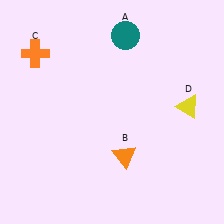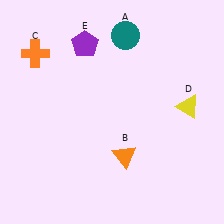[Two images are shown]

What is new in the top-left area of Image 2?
A purple pentagon (E) was added in the top-left area of Image 2.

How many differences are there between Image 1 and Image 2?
There is 1 difference between the two images.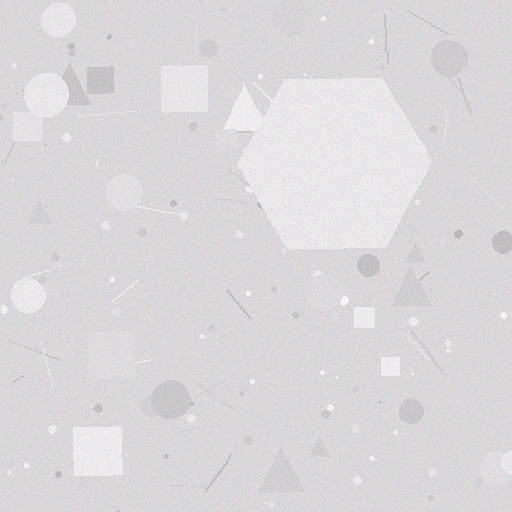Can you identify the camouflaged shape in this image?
The camouflaged shape is a hexagon.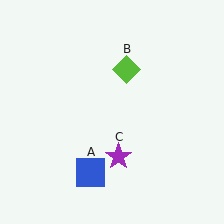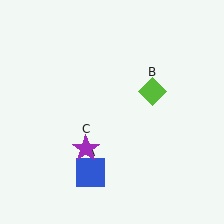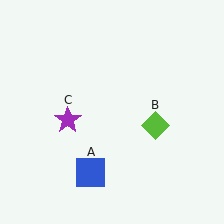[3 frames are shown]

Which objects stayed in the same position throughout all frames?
Blue square (object A) remained stationary.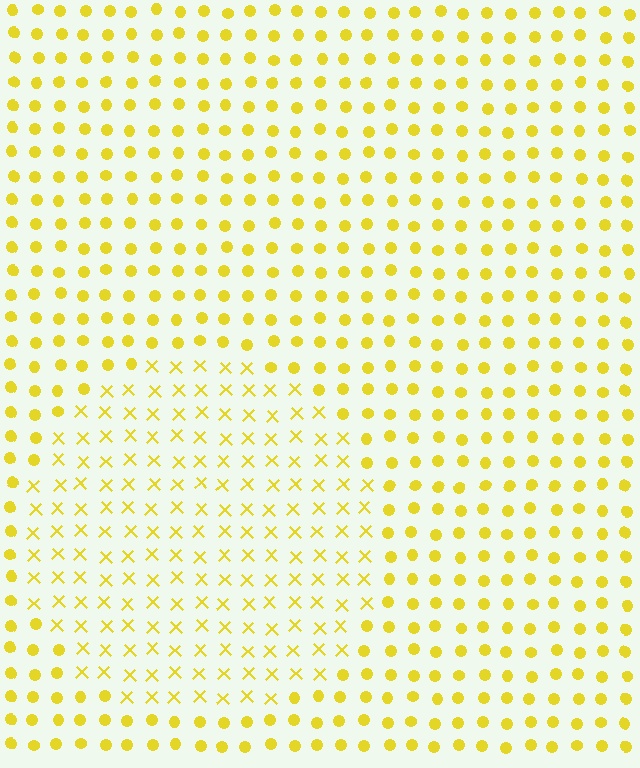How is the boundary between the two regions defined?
The boundary is defined by a change in element shape: X marks inside vs. circles outside. All elements share the same color and spacing.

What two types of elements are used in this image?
The image uses X marks inside the circle region and circles outside it.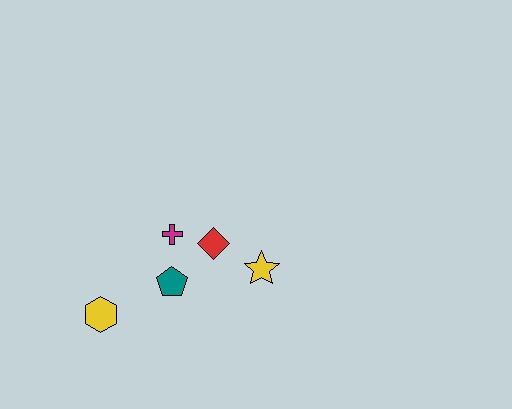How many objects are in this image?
There are 5 objects.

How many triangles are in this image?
There are no triangles.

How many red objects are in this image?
There is 1 red object.